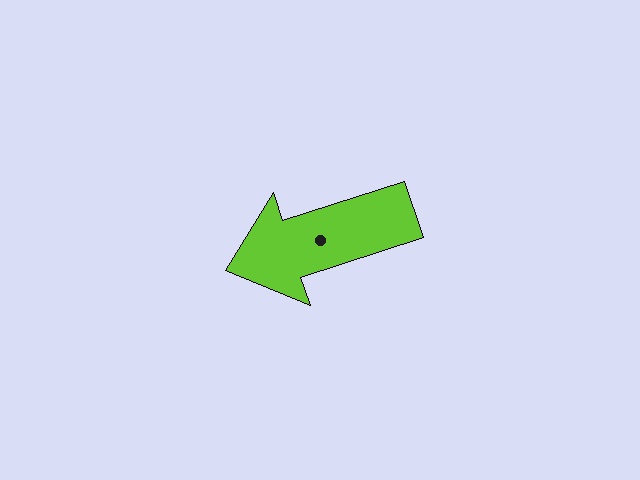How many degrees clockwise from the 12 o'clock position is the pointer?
Approximately 252 degrees.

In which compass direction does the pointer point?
West.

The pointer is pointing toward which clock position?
Roughly 8 o'clock.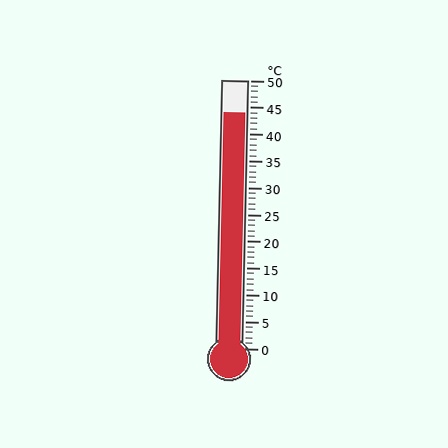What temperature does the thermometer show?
The thermometer shows approximately 44°C.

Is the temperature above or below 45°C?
The temperature is below 45°C.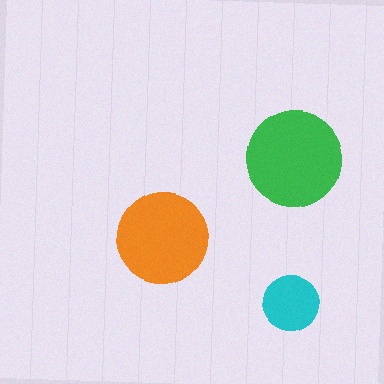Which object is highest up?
The green circle is topmost.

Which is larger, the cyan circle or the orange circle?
The orange one.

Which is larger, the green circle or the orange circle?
The green one.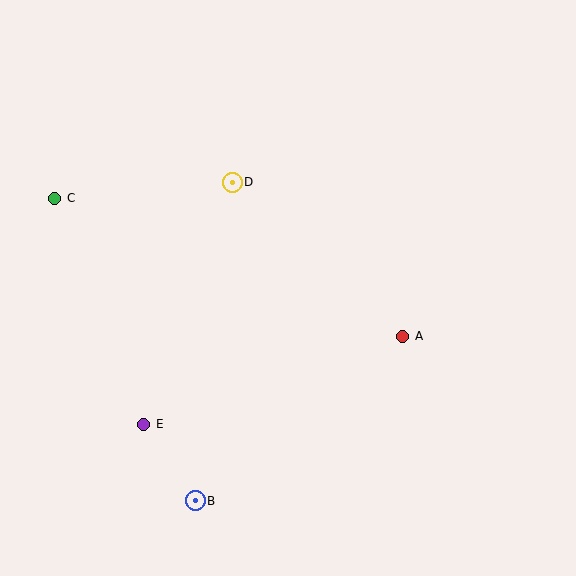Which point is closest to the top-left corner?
Point C is closest to the top-left corner.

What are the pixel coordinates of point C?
Point C is at (55, 198).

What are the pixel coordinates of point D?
Point D is at (232, 182).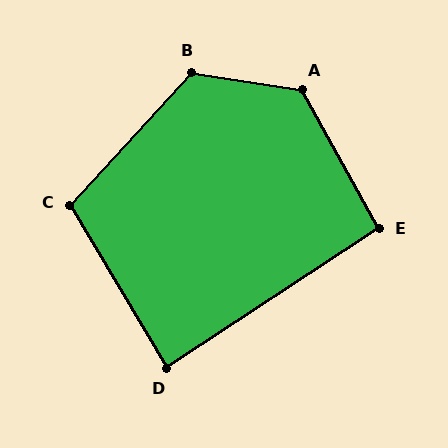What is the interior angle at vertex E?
Approximately 94 degrees (approximately right).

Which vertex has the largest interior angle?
A, at approximately 128 degrees.